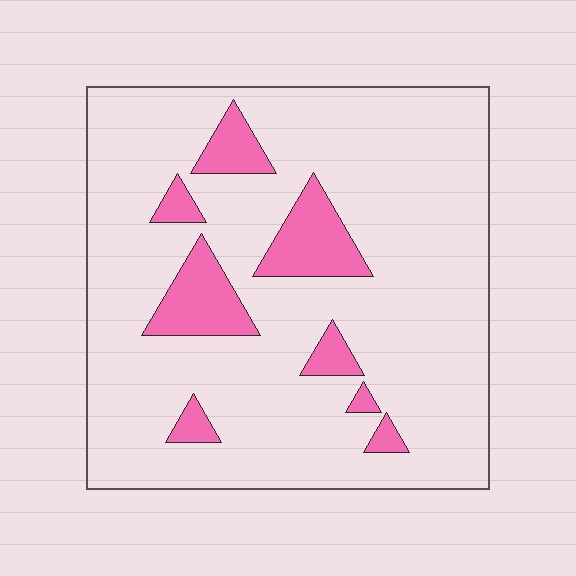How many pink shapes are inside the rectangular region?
8.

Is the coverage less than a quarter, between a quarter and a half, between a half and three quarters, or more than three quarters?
Less than a quarter.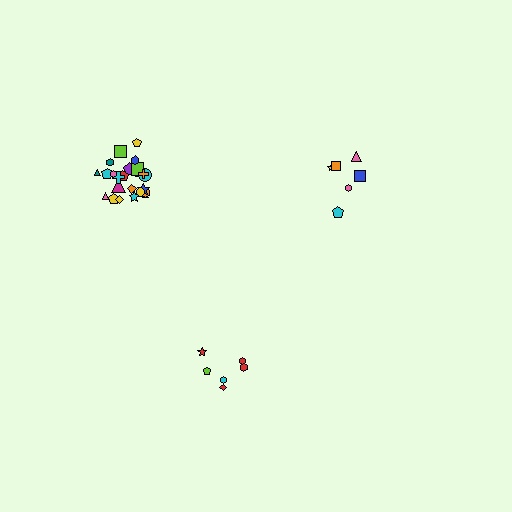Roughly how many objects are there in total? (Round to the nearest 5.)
Roughly 35 objects in total.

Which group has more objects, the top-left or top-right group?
The top-left group.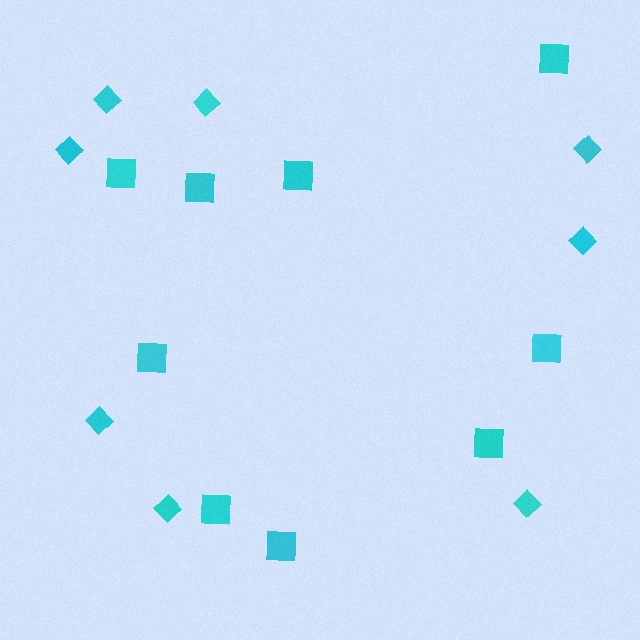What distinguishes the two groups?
There are 2 groups: one group of squares (9) and one group of diamonds (8).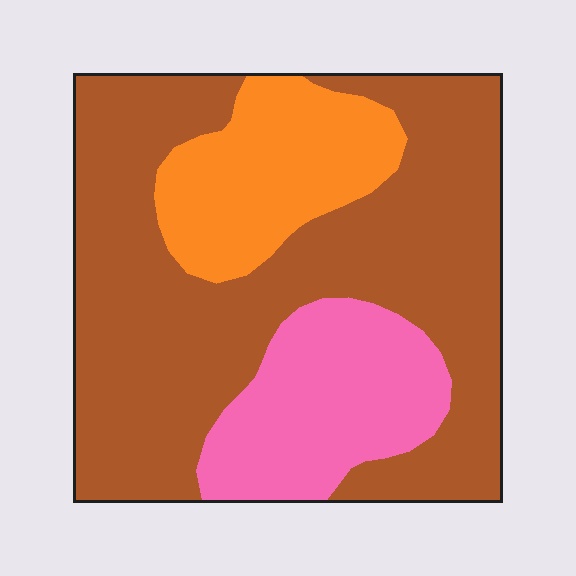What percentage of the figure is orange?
Orange covers 18% of the figure.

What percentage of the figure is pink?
Pink covers around 20% of the figure.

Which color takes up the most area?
Brown, at roughly 65%.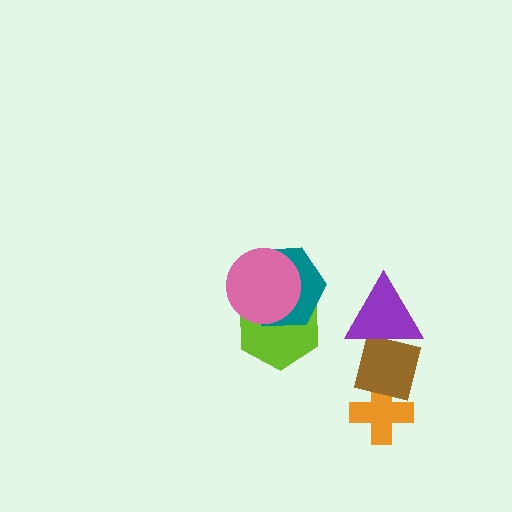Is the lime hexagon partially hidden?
Yes, it is partially covered by another shape.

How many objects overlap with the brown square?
2 objects overlap with the brown square.